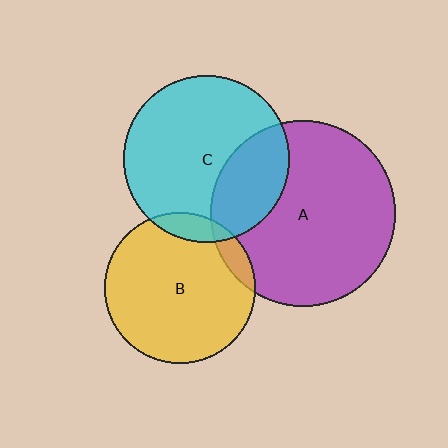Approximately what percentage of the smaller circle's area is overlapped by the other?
Approximately 10%.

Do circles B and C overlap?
Yes.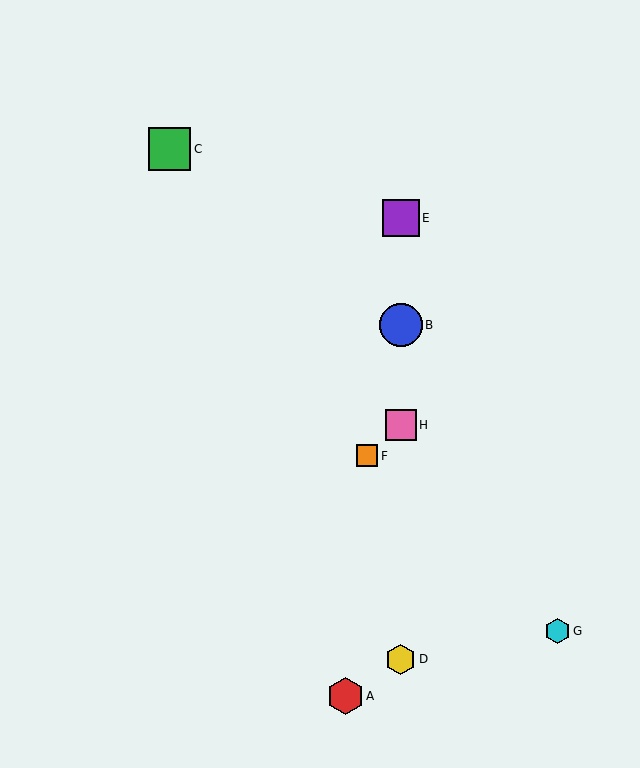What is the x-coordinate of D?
Object D is at x≈401.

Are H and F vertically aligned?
No, H is at x≈401 and F is at x≈367.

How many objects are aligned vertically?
4 objects (B, D, E, H) are aligned vertically.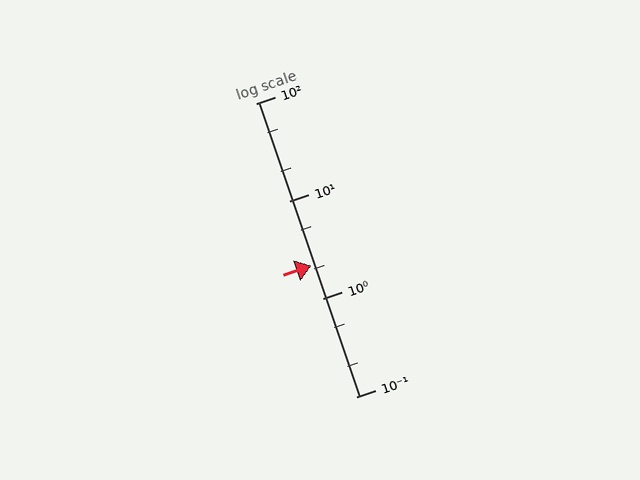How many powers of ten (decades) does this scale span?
The scale spans 3 decades, from 0.1 to 100.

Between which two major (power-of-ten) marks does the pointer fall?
The pointer is between 1 and 10.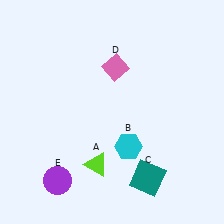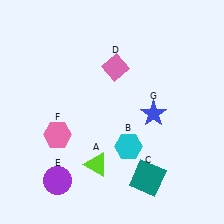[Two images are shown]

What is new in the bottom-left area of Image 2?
A pink hexagon (F) was added in the bottom-left area of Image 2.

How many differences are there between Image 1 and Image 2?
There are 2 differences between the two images.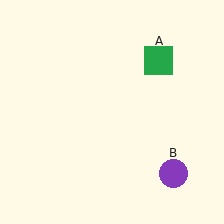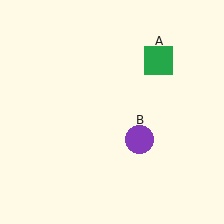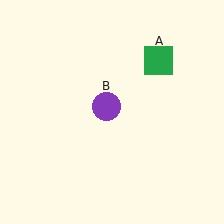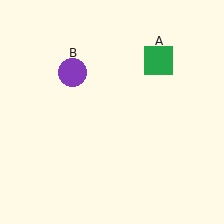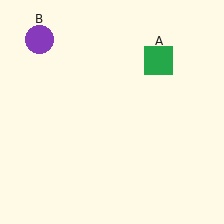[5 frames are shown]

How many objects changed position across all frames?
1 object changed position: purple circle (object B).